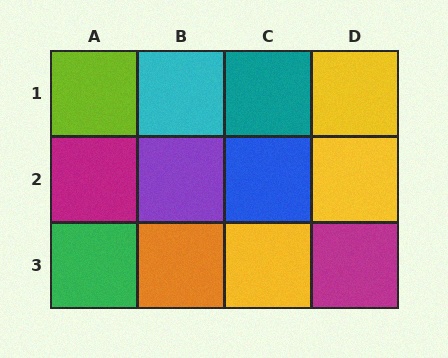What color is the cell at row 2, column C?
Blue.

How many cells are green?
1 cell is green.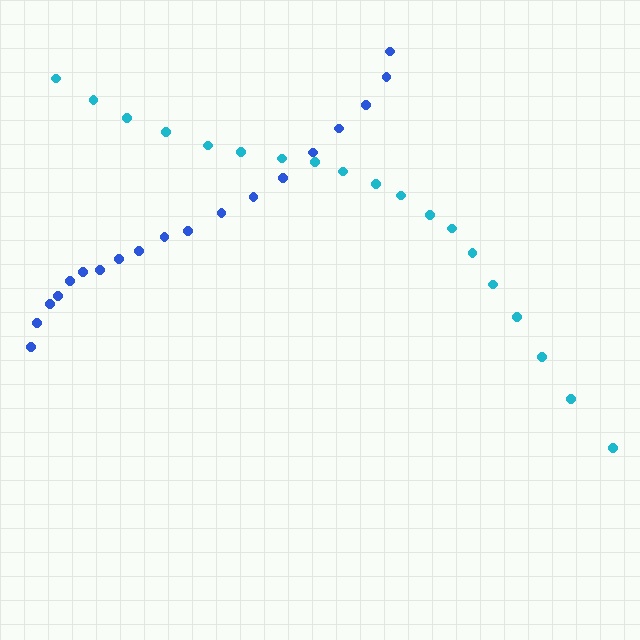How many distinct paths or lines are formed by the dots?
There are 2 distinct paths.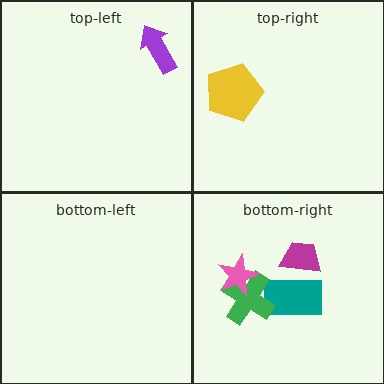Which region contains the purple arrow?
The top-left region.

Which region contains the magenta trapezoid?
The bottom-right region.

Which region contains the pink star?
The bottom-right region.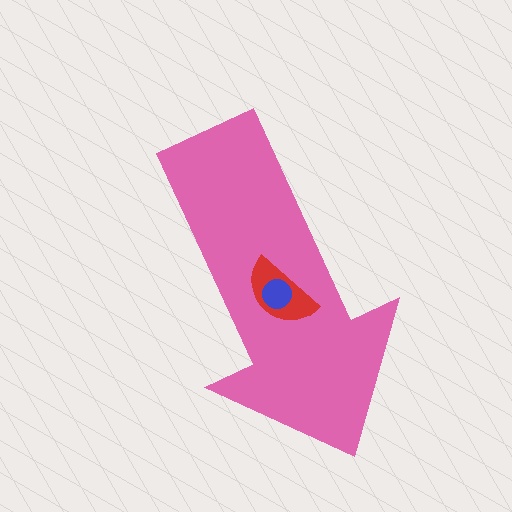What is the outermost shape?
The pink arrow.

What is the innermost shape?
The blue circle.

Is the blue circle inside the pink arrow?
Yes.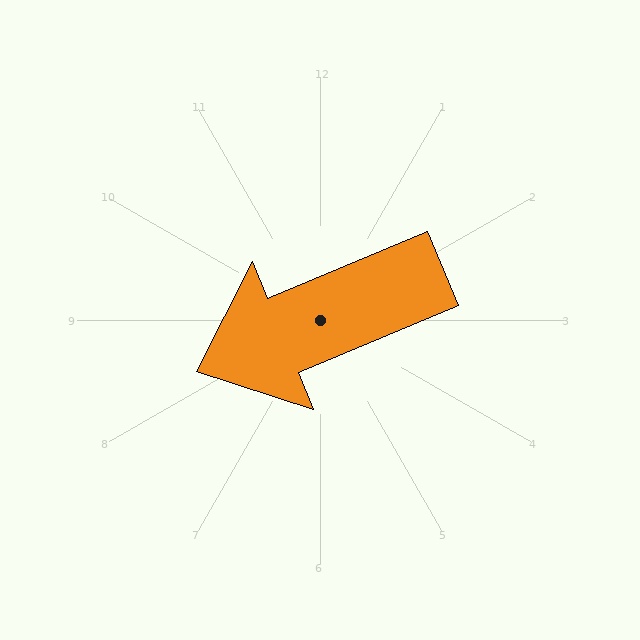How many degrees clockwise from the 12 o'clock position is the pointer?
Approximately 247 degrees.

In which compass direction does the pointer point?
Southwest.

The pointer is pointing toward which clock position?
Roughly 8 o'clock.